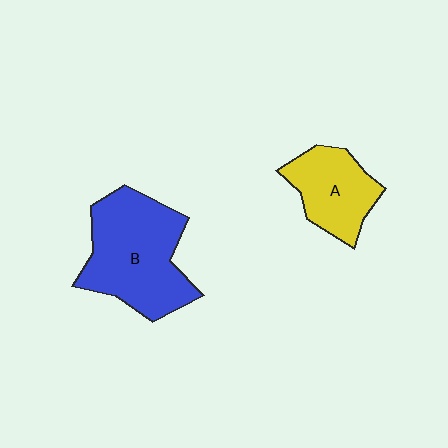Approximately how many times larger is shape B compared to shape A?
Approximately 1.7 times.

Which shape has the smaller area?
Shape A (yellow).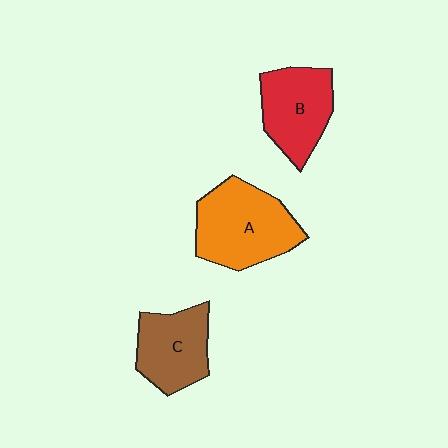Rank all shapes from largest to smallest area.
From largest to smallest: A (orange), B (red), C (brown).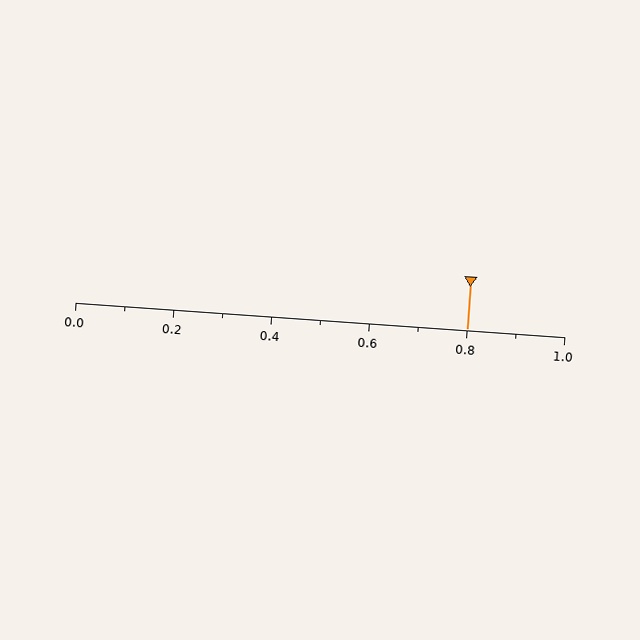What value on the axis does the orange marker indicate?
The marker indicates approximately 0.8.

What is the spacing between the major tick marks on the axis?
The major ticks are spaced 0.2 apart.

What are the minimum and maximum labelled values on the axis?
The axis runs from 0.0 to 1.0.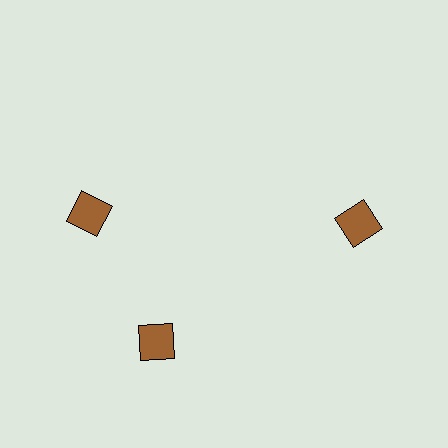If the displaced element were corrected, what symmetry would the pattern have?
It would have 3-fold rotational symmetry — the pattern would map onto itself every 120 degrees.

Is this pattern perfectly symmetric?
No. The 3 brown diamonds are arranged in a ring, but one element near the 11 o'clock position is rotated out of alignment along the ring, breaking the 3-fold rotational symmetry.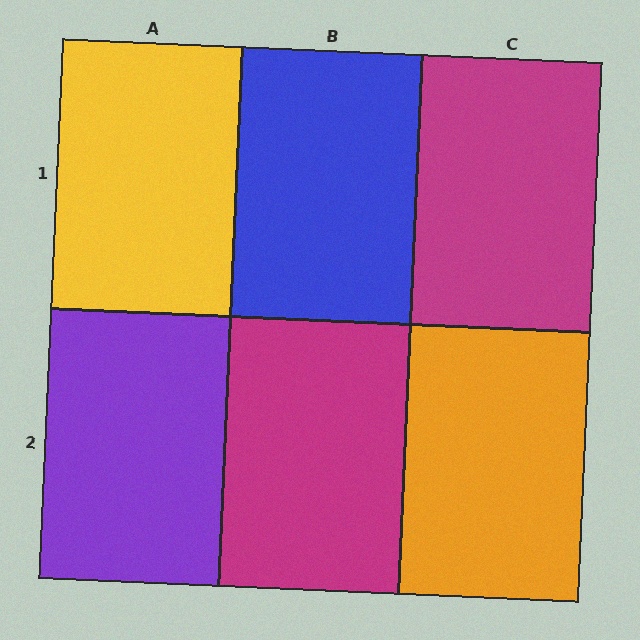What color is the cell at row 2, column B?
Magenta.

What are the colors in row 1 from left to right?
Yellow, blue, magenta.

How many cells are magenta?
2 cells are magenta.